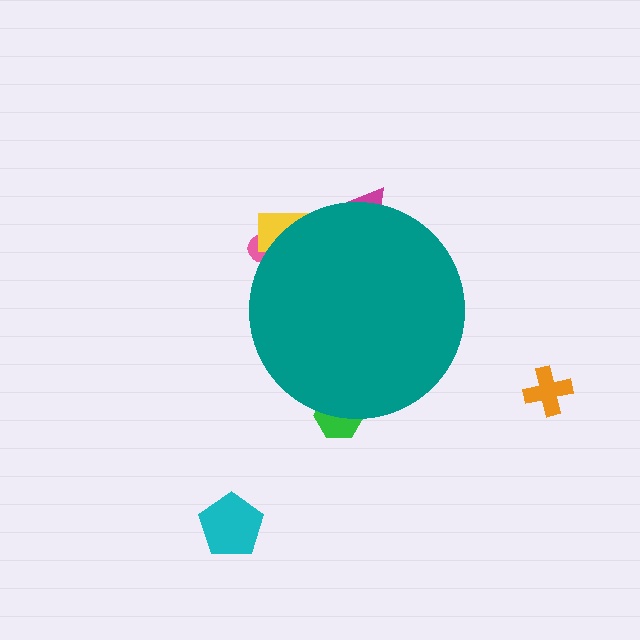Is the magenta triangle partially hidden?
Yes, the magenta triangle is partially hidden behind the teal circle.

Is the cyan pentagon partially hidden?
No, the cyan pentagon is fully visible.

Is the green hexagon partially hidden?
Yes, the green hexagon is partially hidden behind the teal circle.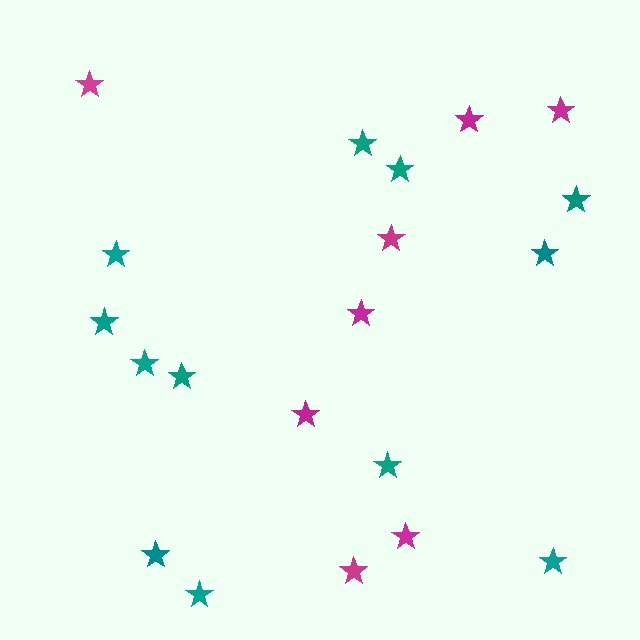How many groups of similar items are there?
There are 2 groups: one group of magenta stars (8) and one group of teal stars (12).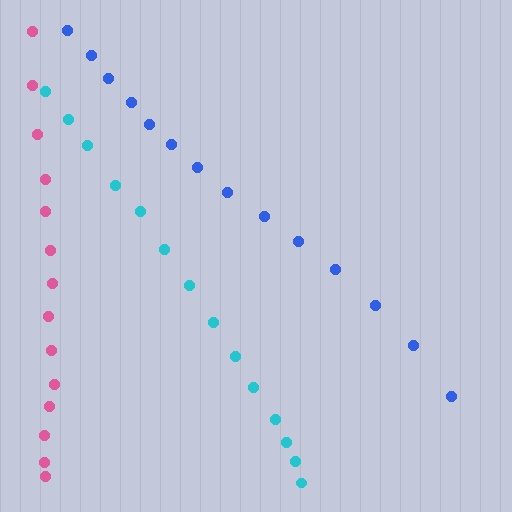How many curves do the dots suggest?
There are 3 distinct paths.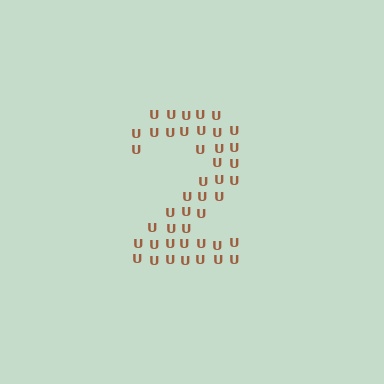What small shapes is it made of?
It is made of small letter U's.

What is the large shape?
The large shape is the digit 2.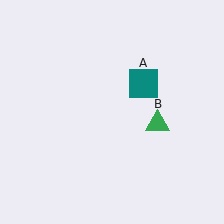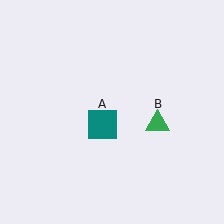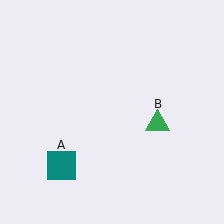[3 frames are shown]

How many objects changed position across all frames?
1 object changed position: teal square (object A).